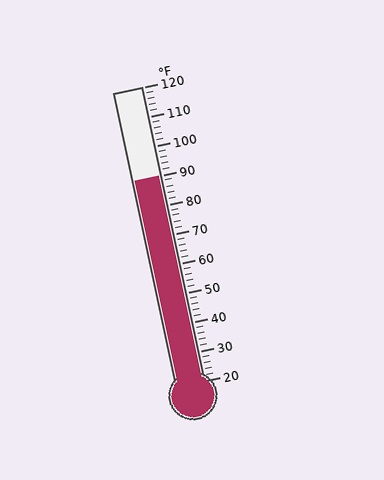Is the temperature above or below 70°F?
The temperature is above 70°F.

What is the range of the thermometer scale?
The thermometer scale ranges from 20°F to 120°F.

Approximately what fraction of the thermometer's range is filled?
The thermometer is filled to approximately 70% of its range.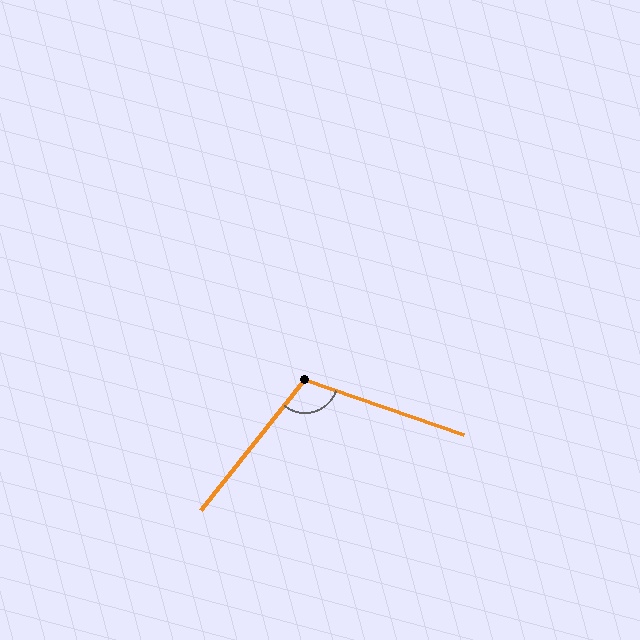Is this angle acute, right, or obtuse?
It is obtuse.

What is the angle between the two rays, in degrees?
Approximately 110 degrees.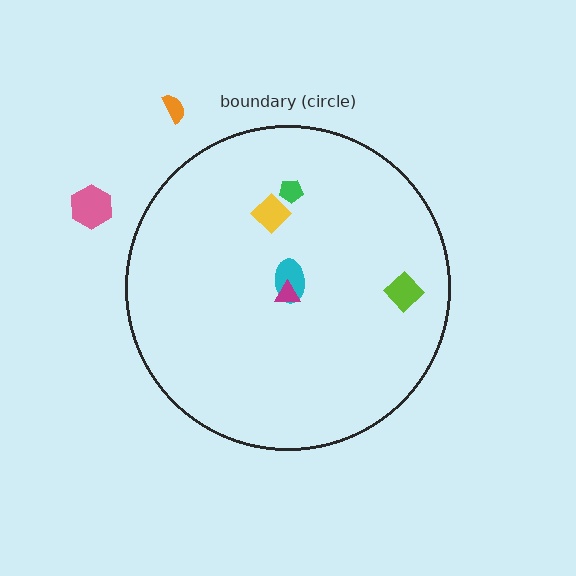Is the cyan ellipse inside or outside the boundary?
Inside.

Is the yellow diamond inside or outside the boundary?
Inside.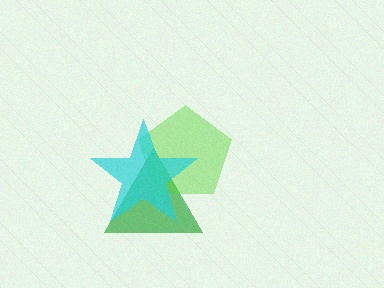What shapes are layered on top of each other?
The layered shapes are: a green triangle, a lime pentagon, a cyan star.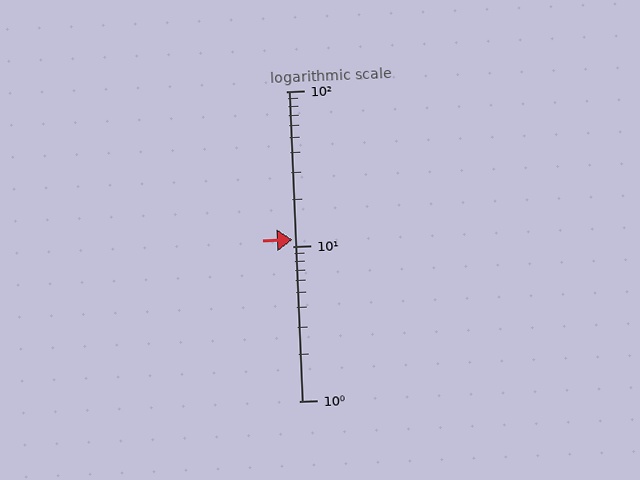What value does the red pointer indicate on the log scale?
The pointer indicates approximately 11.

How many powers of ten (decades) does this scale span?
The scale spans 2 decades, from 1 to 100.